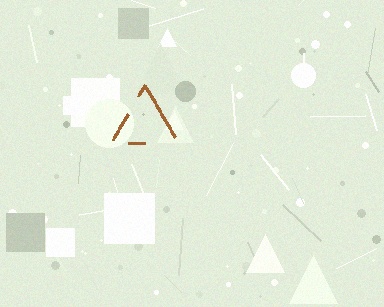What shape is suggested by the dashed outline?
The dashed outline suggests a triangle.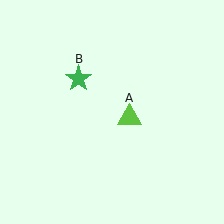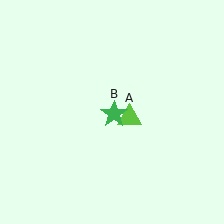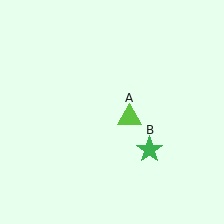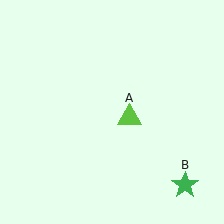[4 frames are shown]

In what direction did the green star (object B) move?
The green star (object B) moved down and to the right.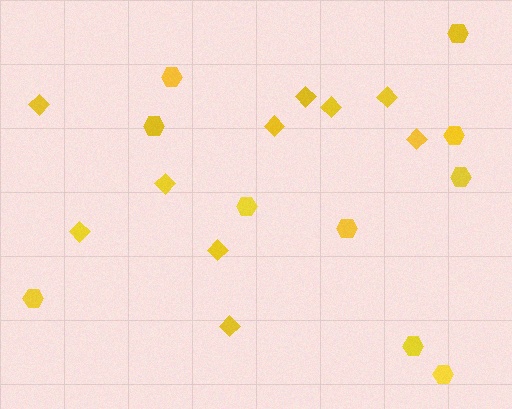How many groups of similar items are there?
There are 2 groups: one group of diamonds (10) and one group of hexagons (10).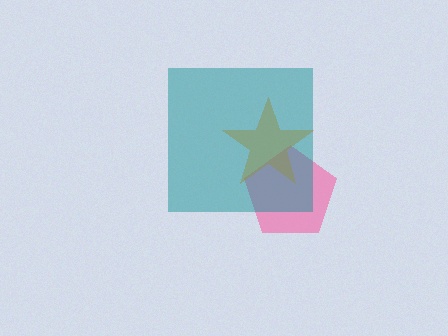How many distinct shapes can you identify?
There are 3 distinct shapes: a pink pentagon, an orange star, a teal square.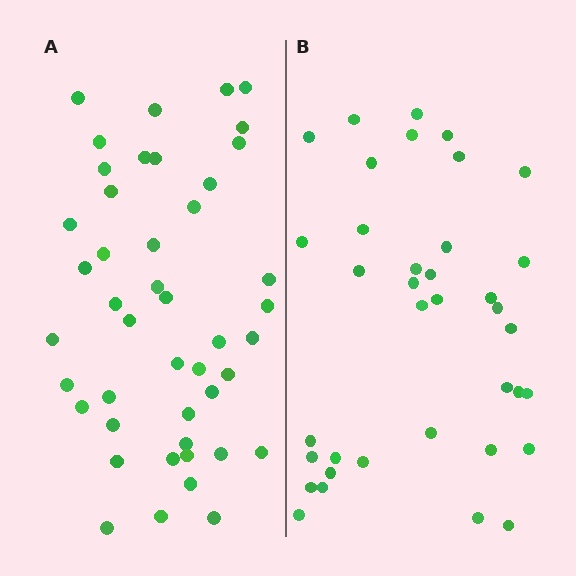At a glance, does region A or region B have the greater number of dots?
Region A (the left region) has more dots.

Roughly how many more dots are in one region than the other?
Region A has roughly 8 or so more dots than region B.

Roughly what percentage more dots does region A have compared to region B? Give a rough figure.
About 20% more.